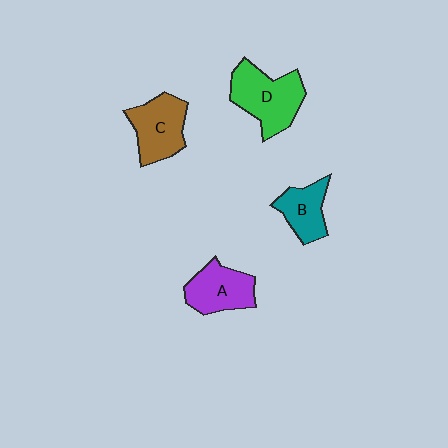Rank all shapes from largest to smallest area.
From largest to smallest: D (green), C (brown), A (purple), B (teal).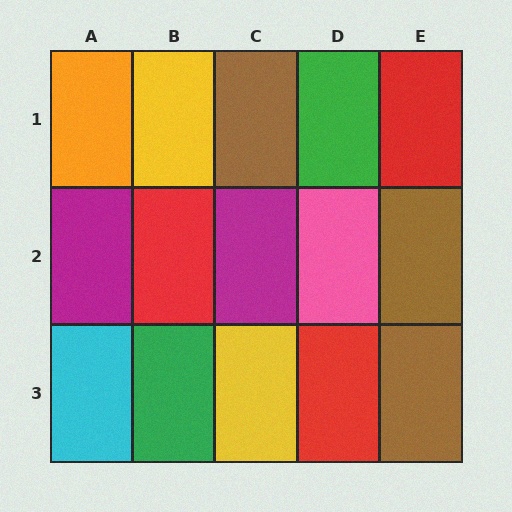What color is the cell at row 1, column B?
Yellow.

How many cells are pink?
1 cell is pink.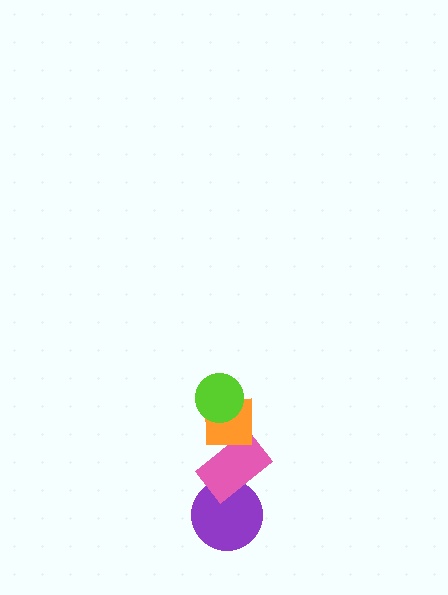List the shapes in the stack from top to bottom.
From top to bottom: the lime circle, the orange square, the pink rectangle, the purple circle.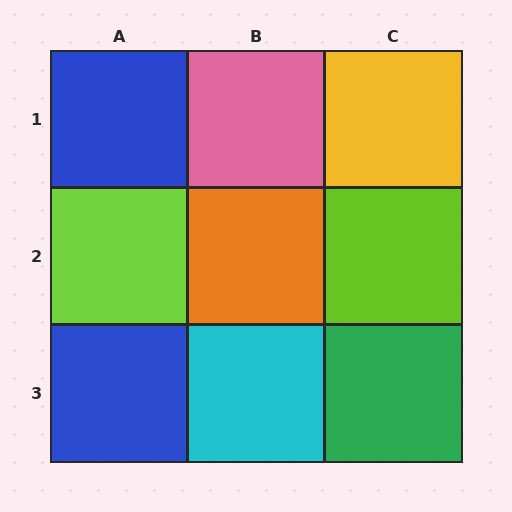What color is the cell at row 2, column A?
Lime.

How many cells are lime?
2 cells are lime.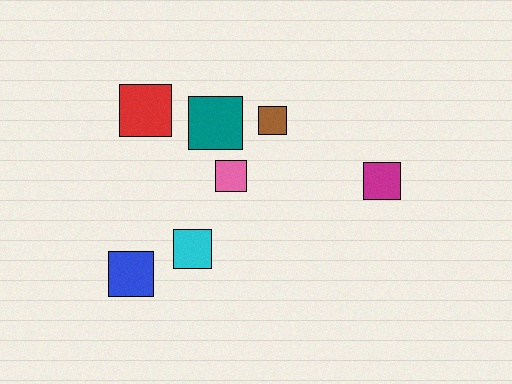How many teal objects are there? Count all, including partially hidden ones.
There is 1 teal object.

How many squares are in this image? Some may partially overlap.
There are 7 squares.